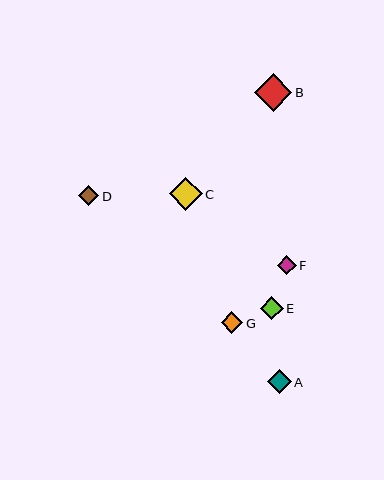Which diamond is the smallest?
Diamond F is the smallest with a size of approximately 19 pixels.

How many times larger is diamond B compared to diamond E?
Diamond B is approximately 1.6 times the size of diamond E.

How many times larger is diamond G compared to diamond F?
Diamond G is approximately 1.1 times the size of diamond F.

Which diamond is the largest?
Diamond B is the largest with a size of approximately 37 pixels.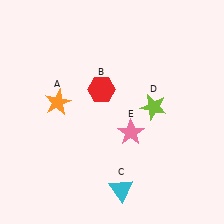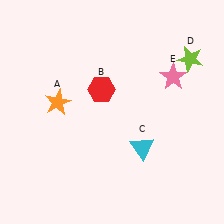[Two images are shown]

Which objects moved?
The objects that moved are: the cyan triangle (C), the lime star (D), the pink star (E).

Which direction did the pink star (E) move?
The pink star (E) moved up.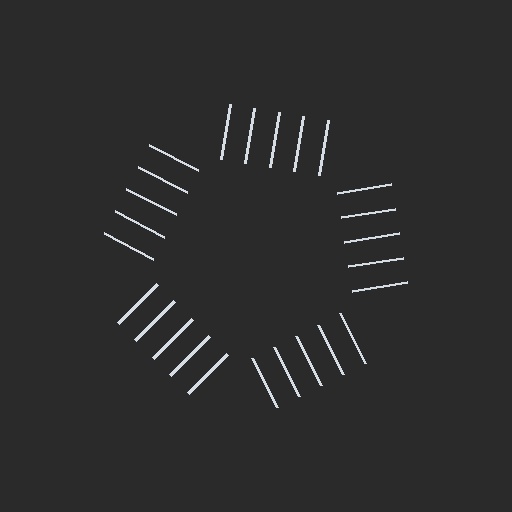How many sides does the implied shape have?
5 sides — the line-ends trace a pentagon.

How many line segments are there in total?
25 — 5 along each of the 5 edges.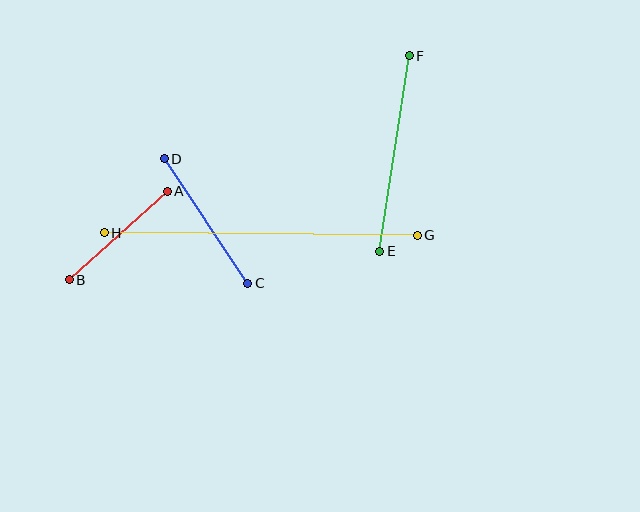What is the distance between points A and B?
The distance is approximately 132 pixels.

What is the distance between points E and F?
The distance is approximately 197 pixels.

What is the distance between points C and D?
The distance is approximately 150 pixels.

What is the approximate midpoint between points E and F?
The midpoint is at approximately (394, 153) pixels.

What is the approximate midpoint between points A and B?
The midpoint is at approximately (118, 236) pixels.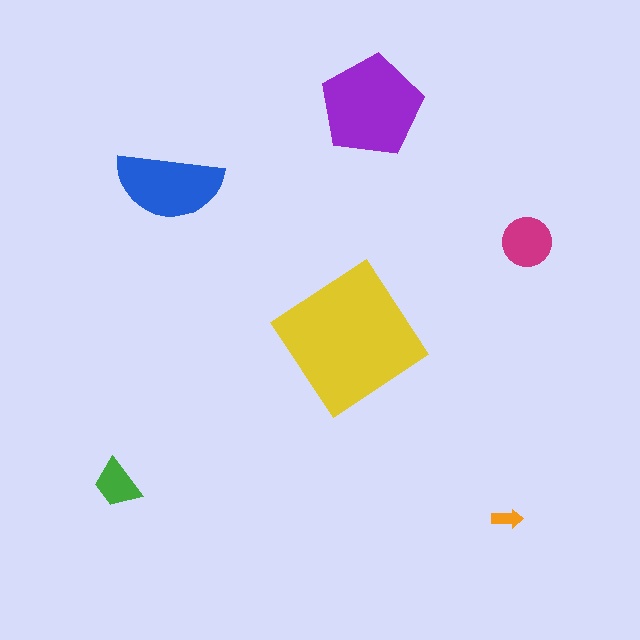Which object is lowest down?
The orange arrow is bottommost.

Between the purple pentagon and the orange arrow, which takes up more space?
The purple pentagon.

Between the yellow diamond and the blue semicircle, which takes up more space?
The yellow diamond.